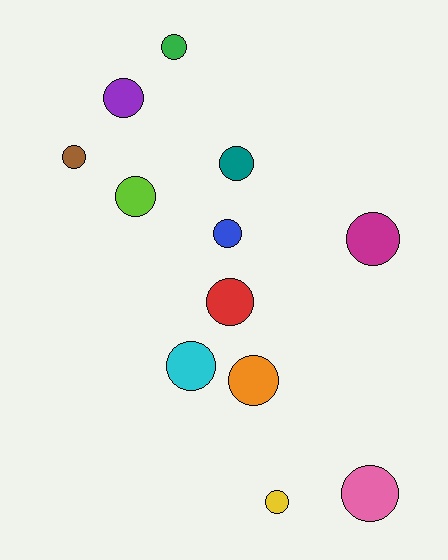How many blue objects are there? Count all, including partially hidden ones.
There is 1 blue object.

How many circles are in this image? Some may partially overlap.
There are 12 circles.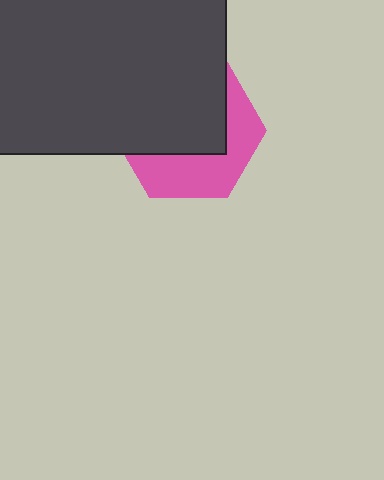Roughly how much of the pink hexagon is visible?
A small part of it is visible (roughly 41%).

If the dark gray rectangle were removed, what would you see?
You would see the complete pink hexagon.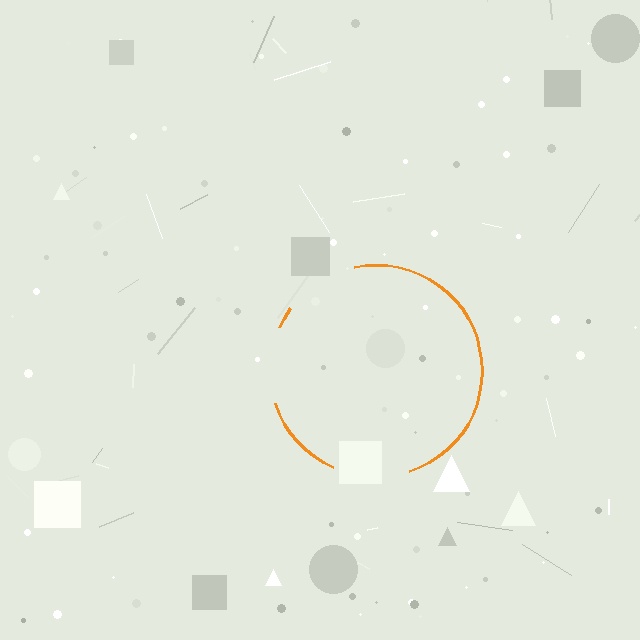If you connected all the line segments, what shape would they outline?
They would outline a circle.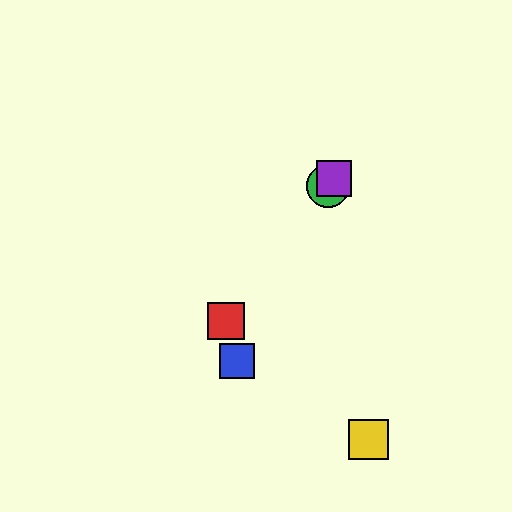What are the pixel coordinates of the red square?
The red square is at (226, 321).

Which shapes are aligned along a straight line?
The red square, the green circle, the purple square are aligned along a straight line.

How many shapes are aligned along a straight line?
3 shapes (the red square, the green circle, the purple square) are aligned along a straight line.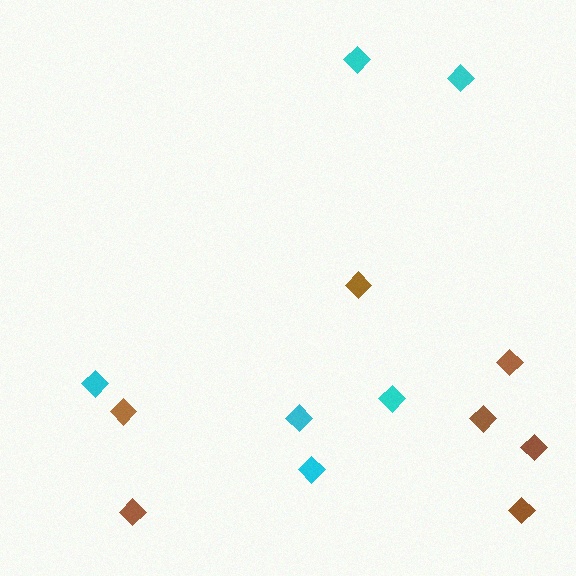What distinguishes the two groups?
There are 2 groups: one group of brown diamonds (7) and one group of cyan diamonds (6).